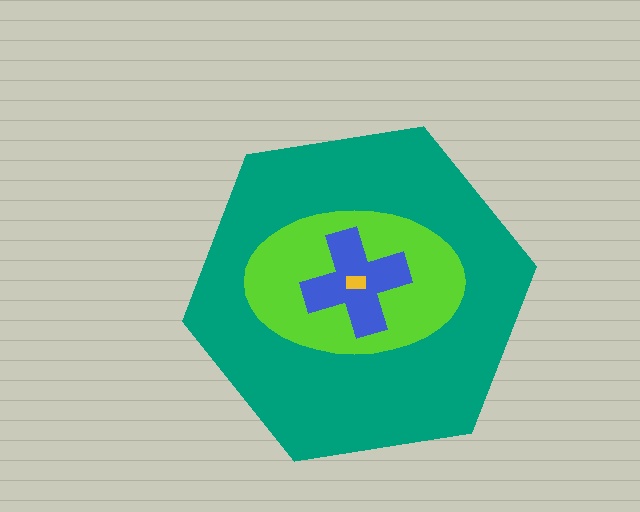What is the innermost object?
The yellow rectangle.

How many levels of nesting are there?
4.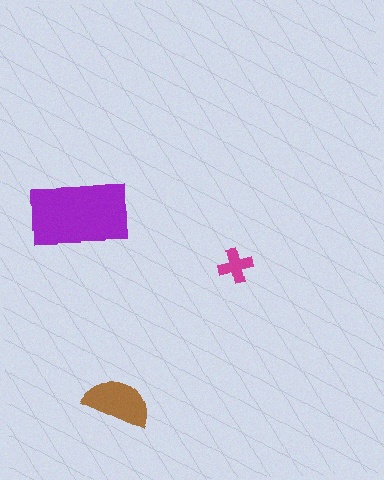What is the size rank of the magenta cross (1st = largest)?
3rd.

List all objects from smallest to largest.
The magenta cross, the brown semicircle, the purple rectangle.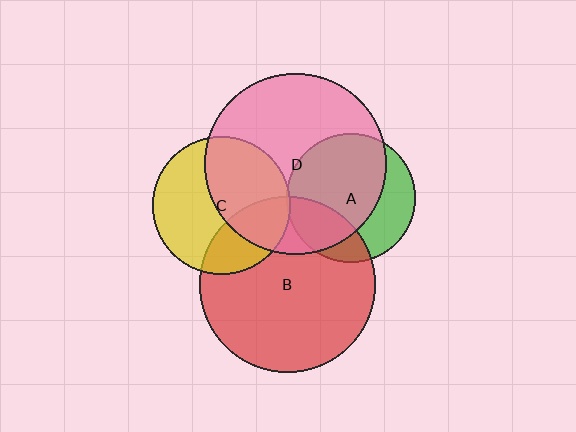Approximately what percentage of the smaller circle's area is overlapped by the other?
Approximately 30%.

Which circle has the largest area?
Circle D (pink).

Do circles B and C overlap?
Yes.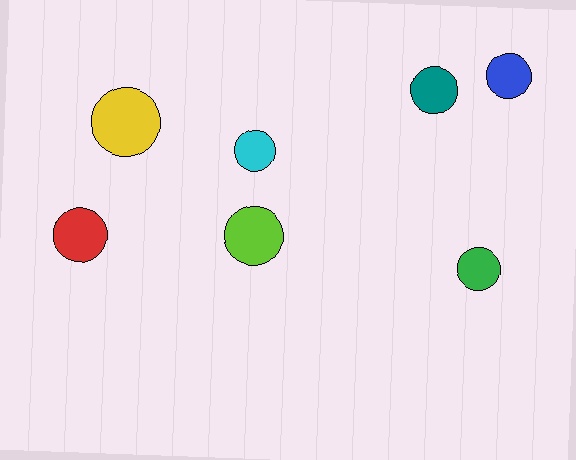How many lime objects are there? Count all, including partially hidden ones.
There is 1 lime object.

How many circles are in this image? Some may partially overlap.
There are 7 circles.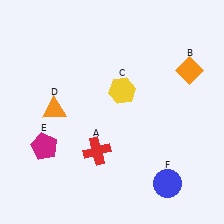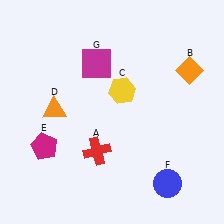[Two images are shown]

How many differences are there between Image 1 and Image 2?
There is 1 difference between the two images.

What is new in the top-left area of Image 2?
A magenta square (G) was added in the top-left area of Image 2.